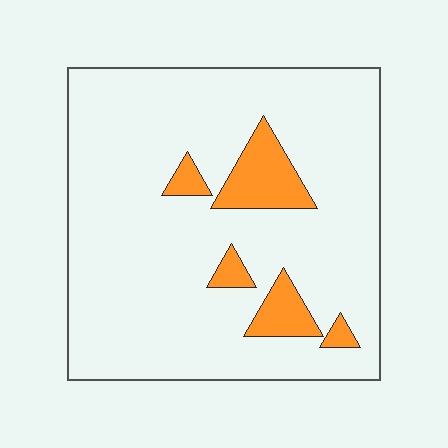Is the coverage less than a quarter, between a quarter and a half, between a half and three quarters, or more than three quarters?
Less than a quarter.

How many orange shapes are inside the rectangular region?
5.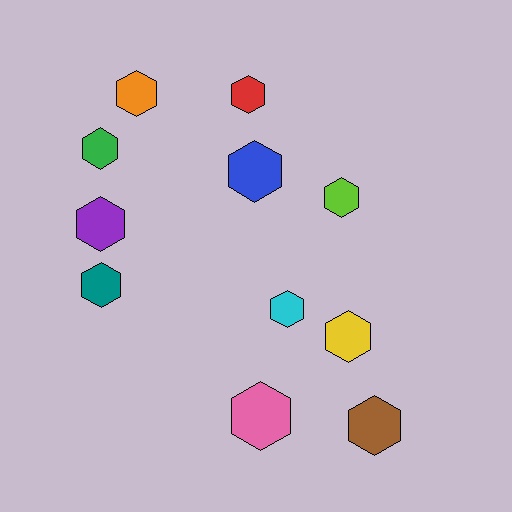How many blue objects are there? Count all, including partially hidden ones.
There is 1 blue object.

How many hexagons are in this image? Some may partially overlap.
There are 11 hexagons.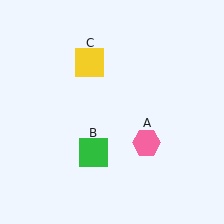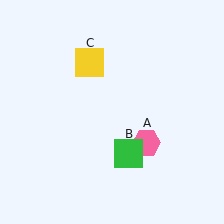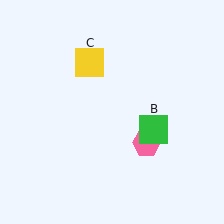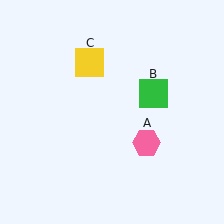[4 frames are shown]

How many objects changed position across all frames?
1 object changed position: green square (object B).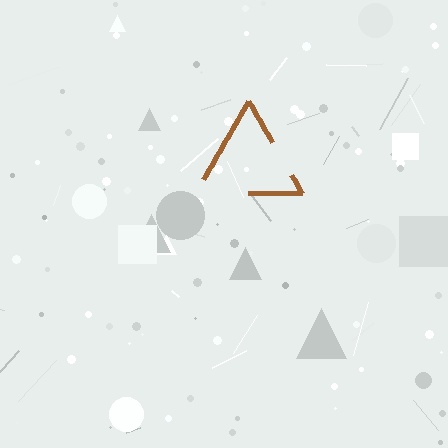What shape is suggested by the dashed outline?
The dashed outline suggests a triangle.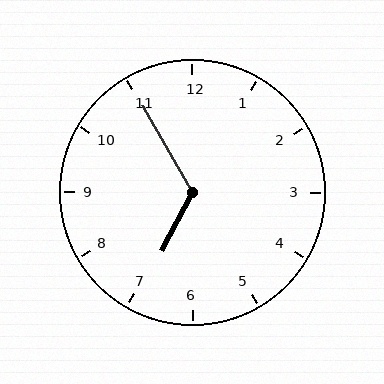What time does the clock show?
6:55.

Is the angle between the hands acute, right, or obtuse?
It is obtuse.